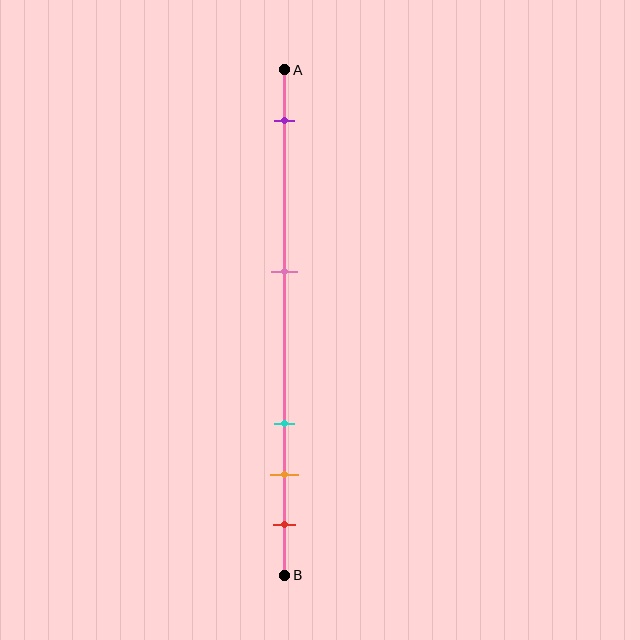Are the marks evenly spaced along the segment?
No, the marks are not evenly spaced.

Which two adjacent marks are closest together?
The orange and red marks are the closest adjacent pair.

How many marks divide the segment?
There are 5 marks dividing the segment.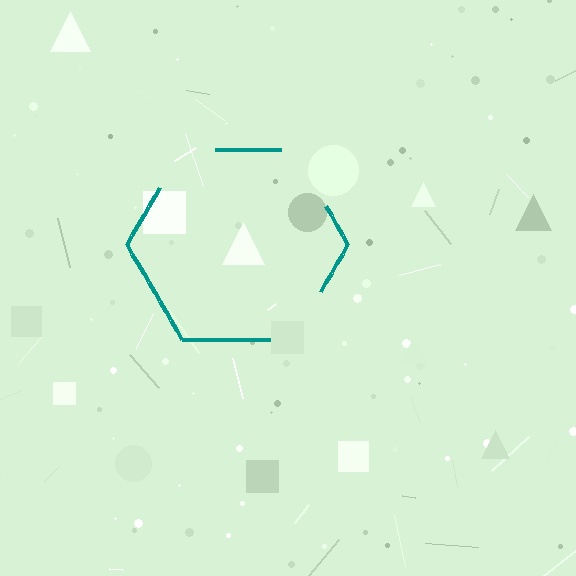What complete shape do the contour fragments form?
The contour fragments form a hexagon.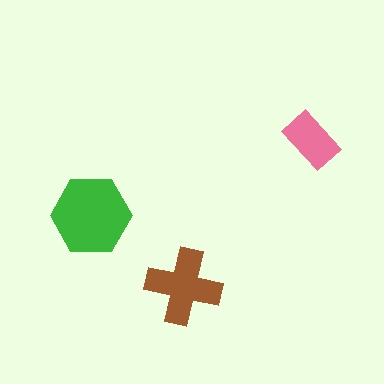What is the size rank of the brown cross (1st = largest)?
2nd.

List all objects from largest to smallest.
The green hexagon, the brown cross, the pink rectangle.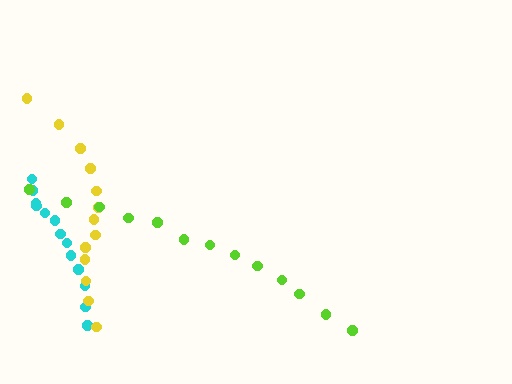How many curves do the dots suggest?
There are 3 distinct paths.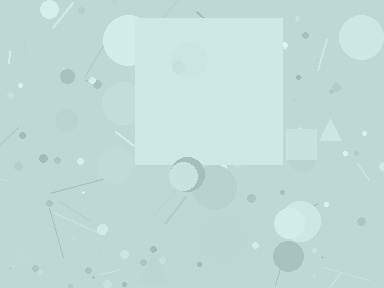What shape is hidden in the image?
A square is hidden in the image.